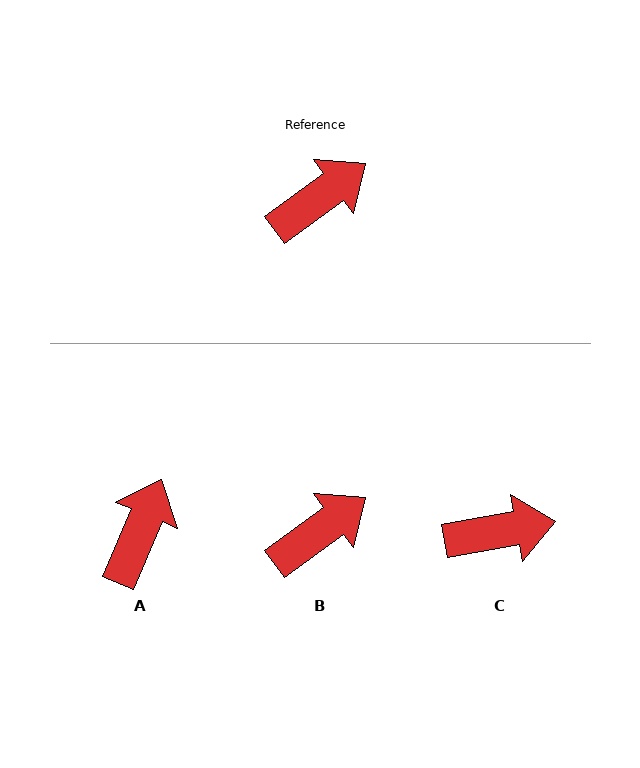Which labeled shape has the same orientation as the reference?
B.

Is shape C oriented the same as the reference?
No, it is off by about 27 degrees.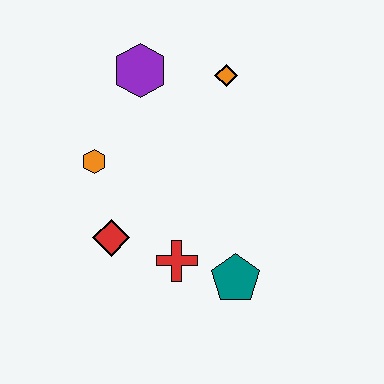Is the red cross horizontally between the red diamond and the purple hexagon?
No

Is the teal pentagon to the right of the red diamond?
Yes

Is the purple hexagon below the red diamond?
No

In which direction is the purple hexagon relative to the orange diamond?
The purple hexagon is to the left of the orange diamond.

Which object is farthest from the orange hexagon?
The teal pentagon is farthest from the orange hexagon.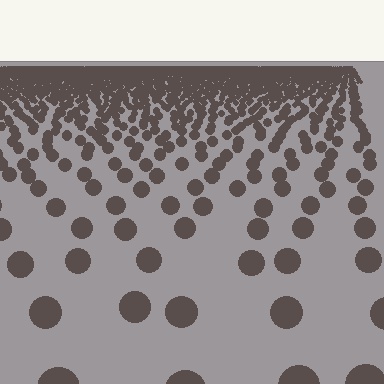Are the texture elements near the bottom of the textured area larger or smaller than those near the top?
Larger. Near the bottom, elements are closer to the viewer and appear at a bigger on-screen size.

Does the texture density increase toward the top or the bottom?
Density increases toward the top.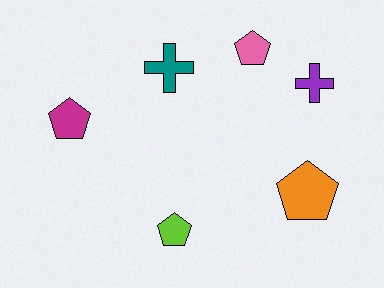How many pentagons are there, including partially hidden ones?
There are 4 pentagons.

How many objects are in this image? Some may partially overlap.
There are 6 objects.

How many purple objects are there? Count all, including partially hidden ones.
There is 1 purple object.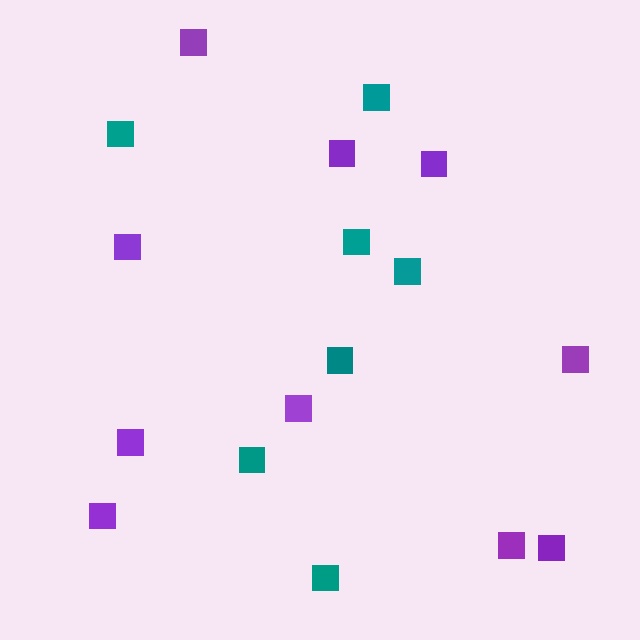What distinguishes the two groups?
There are 2 groups: one group of teal squares (7) and one group of purple squares (10).